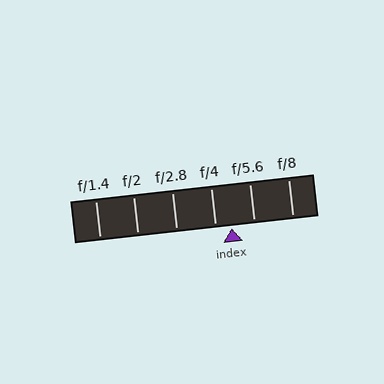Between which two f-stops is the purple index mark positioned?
The index mark is between f/4 and f/5.6.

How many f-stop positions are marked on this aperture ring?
There are 6 f-stop positions marked.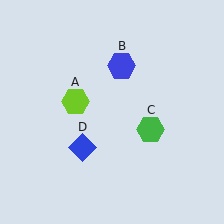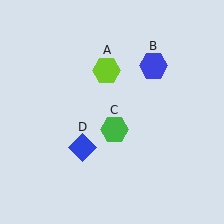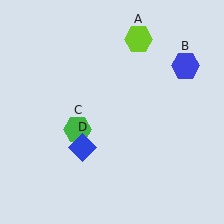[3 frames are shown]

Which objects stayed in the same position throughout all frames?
Blue diamond (object D) remained stationary.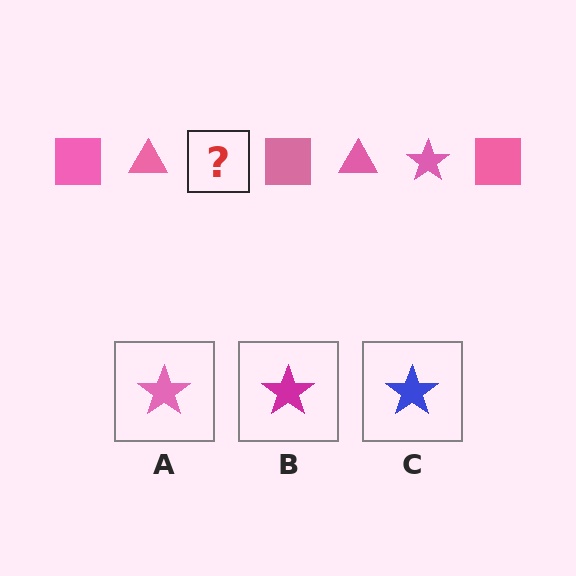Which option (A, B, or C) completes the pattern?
A.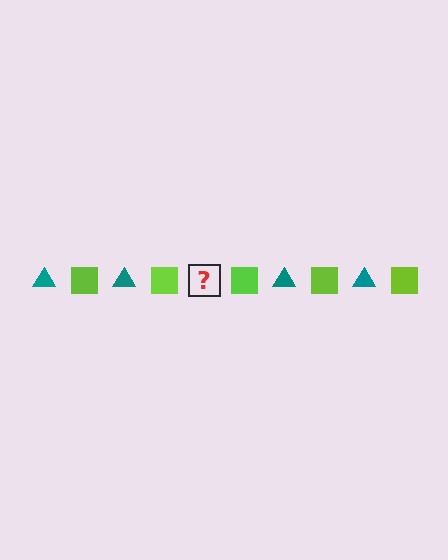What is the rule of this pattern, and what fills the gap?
The rule is that the pattern alternates between teal triangle and lime square. The gap should be filled with a teal triangle.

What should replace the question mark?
The question mark should be replaced with a teal triangle.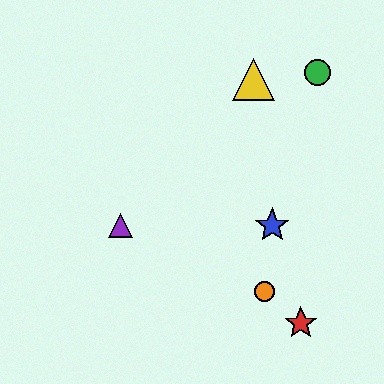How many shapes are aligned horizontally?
2 shapes (the blue star, the purple triangle) are aligned horizontally.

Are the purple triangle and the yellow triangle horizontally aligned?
No, the purple triangle is at y≈225 and the yellow triangle is at y≈79.